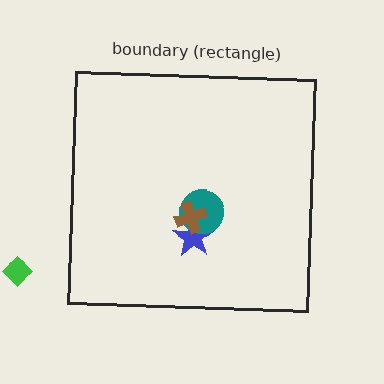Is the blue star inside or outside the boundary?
Inside.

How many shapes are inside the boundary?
3 inside, 1 outside.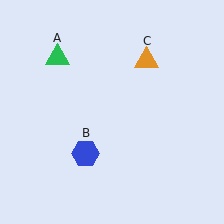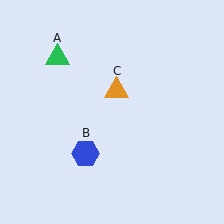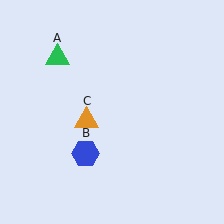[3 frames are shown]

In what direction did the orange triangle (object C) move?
The orange triangle (object C) moved down and to the left.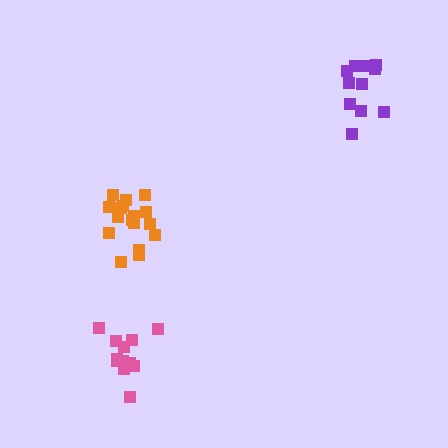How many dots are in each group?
Group 1: 17 dots, Group 2: 12 dots, Group 3: 12 dots (41 total).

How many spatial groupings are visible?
There are 3 spatial groupings.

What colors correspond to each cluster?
The clusters are colored: orange, purple, pink.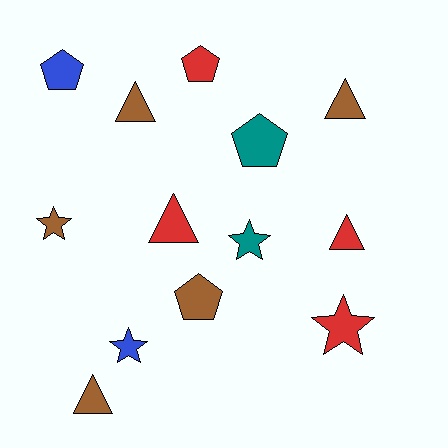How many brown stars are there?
There is 1 brown star.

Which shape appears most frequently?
Triangle, with 5 objects.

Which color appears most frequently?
Brown, with 5 objects.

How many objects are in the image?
There are 13 objects.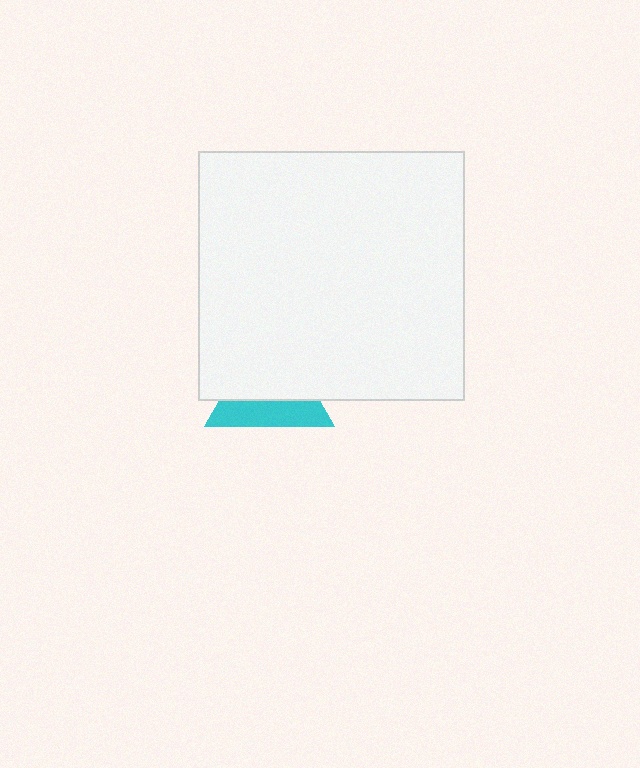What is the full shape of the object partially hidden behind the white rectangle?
The partially hidden object is a cyan triangle.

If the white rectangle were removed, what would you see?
You would see the complete cyan triangle.